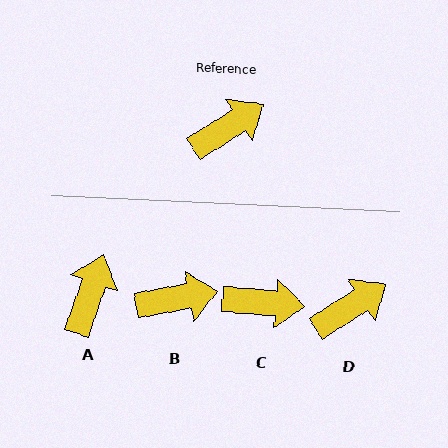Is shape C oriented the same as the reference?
No, it is off by about 37 degrees.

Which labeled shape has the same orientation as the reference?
D.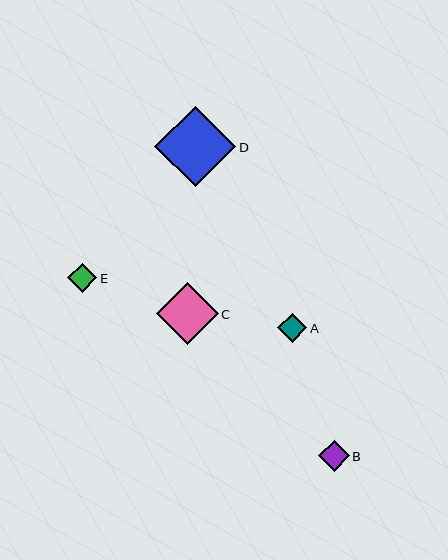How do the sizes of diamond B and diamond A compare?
Diamond B and diamond A are approximately the same size.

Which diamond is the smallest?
Diamond E is the smallest with a size of approximately 29 pixels.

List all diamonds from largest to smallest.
From largest to smallest: D, C, B, A, E.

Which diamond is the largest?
Diamond D is the largest with a size of approximately 81 pixels.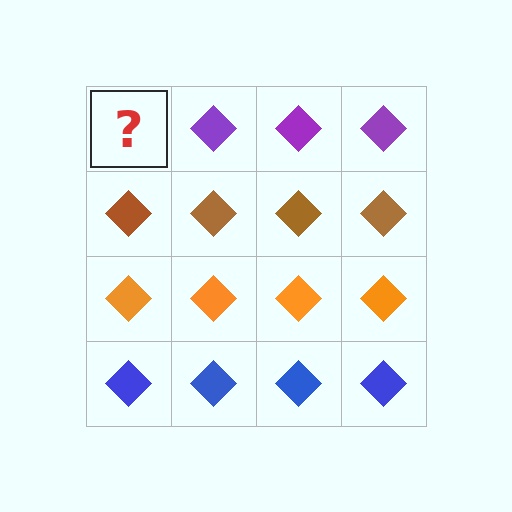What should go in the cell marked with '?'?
The missing cell should contain a purple diamond.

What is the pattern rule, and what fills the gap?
The rule is that each row has a consistent color. The gap should be filled with a purple diamond.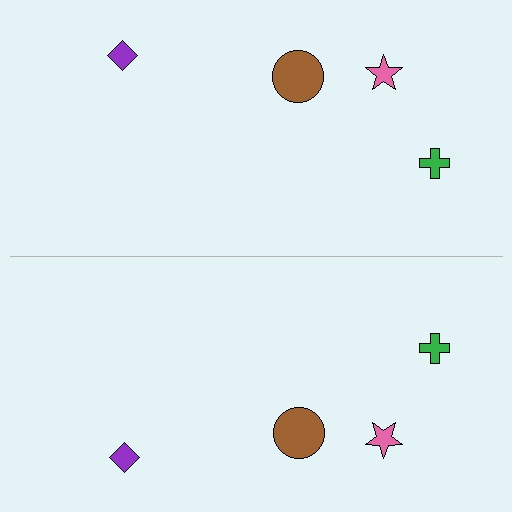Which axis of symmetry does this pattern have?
The pattern has a horizontal axis of symmetry running through the center of the image.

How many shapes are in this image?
There are 8 shapes in this image.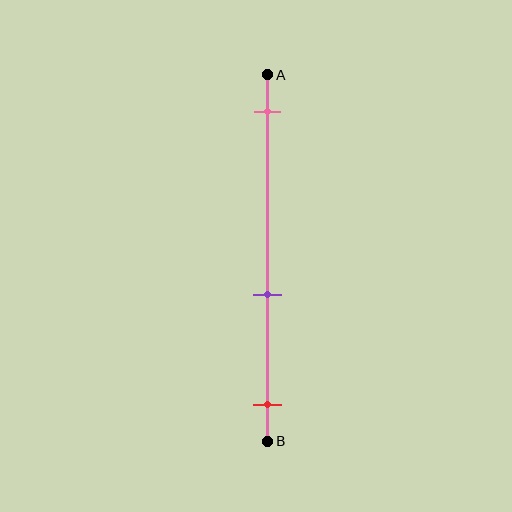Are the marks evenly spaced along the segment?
No, the marks are not evenly spaced.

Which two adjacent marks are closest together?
The purple and red marks are the closest adjacent pair.